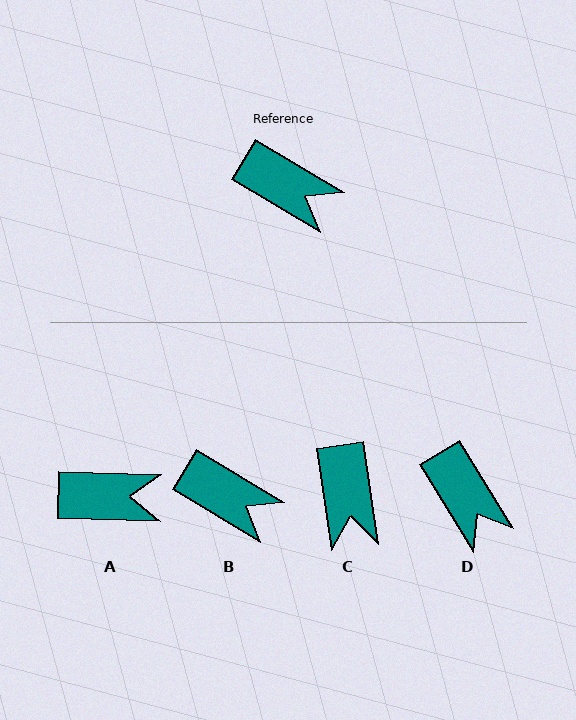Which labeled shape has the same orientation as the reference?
B.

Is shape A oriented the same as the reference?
No, it is off by about 29 degrees.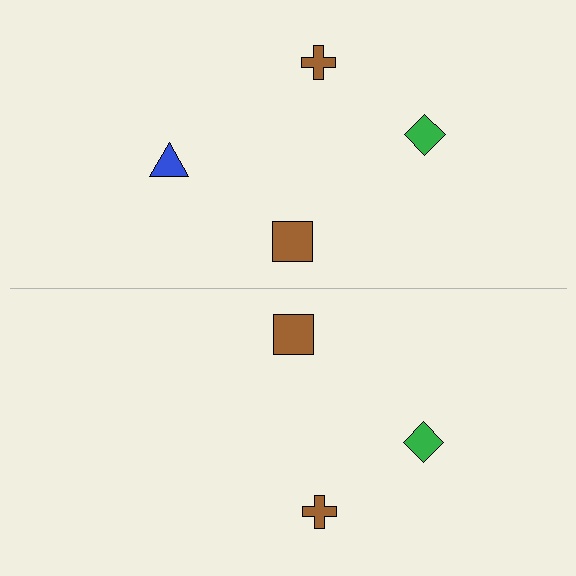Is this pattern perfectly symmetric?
No, the pattern is not perfectly symmetric. A blue triangle is missing from the bottom side.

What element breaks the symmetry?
A blue triangle is missing from the bottom side.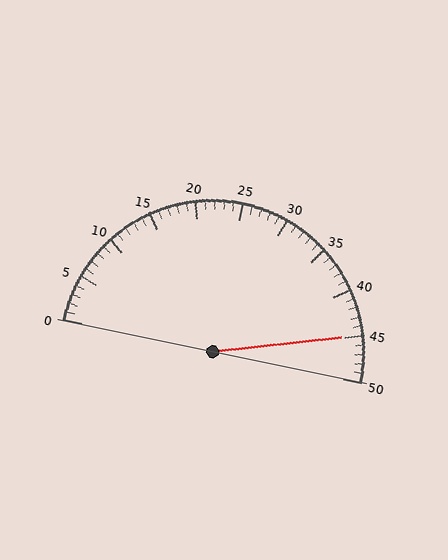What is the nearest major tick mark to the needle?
The nearest major tick mark is 45.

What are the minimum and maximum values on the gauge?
The gauge ranges from 0 to 50.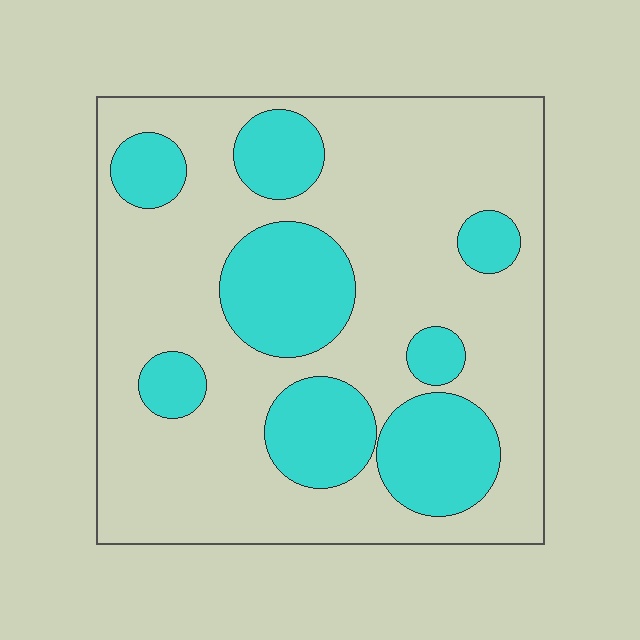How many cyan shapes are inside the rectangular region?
8.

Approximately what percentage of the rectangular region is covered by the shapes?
Approximately 30%.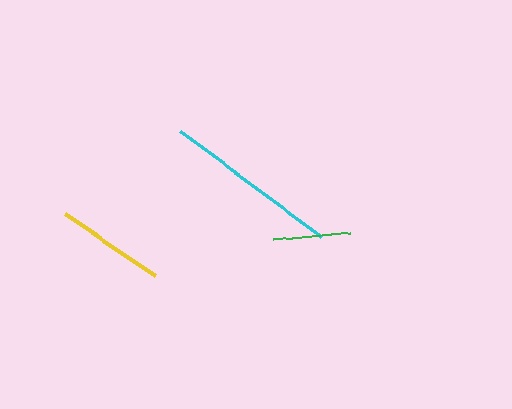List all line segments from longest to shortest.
From longest to shortest: cyan, yellow, green.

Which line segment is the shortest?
The green line is the shortest at approximately 77 pixels.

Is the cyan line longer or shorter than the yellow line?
The cyan line is longer than the yellow line.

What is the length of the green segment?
The green segment is approximately 77 pixels long.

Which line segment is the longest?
The cyan line is the longest at approximately 176 pixels.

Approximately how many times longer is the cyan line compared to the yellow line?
The cyan line is approximately 1.6 times the length of the yellow line.